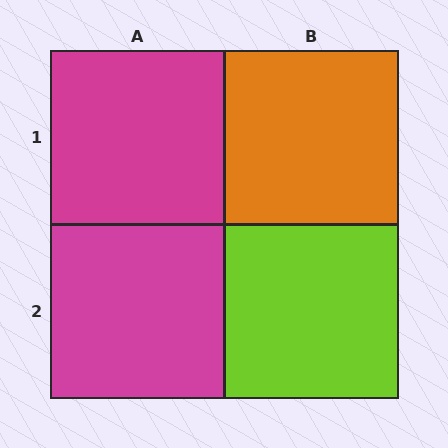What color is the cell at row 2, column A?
Magenta.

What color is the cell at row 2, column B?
Lime.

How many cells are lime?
1 cell is lime.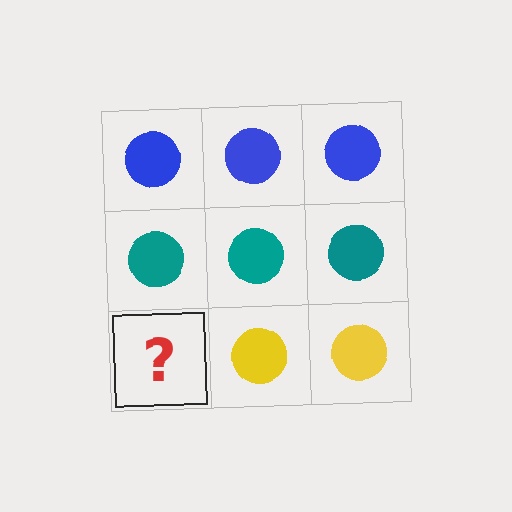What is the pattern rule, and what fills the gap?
The rule is that each row has a consistent color. The gap should be filled with a yellow circle.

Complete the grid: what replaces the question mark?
The question mark should be replaced with a yellow circle.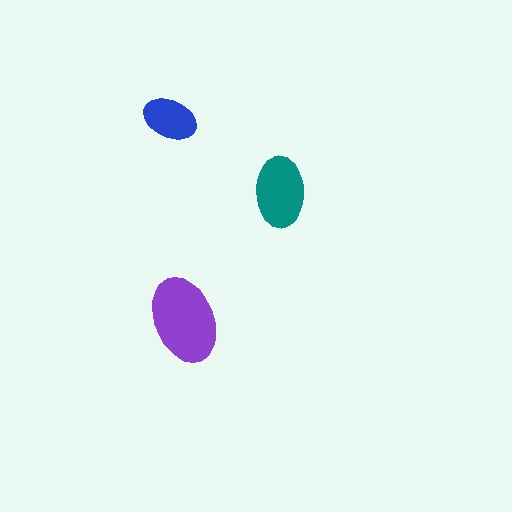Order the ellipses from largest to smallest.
the purple one, the teal one, the blue one.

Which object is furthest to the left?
The blue ellipse is leftmost.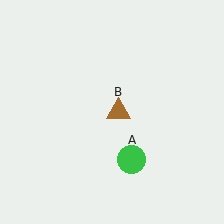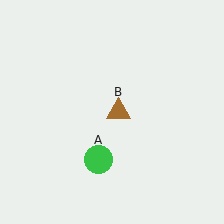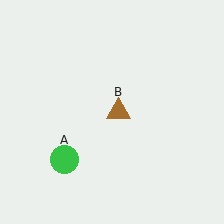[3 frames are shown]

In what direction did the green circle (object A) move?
The green circle (object A) moved left.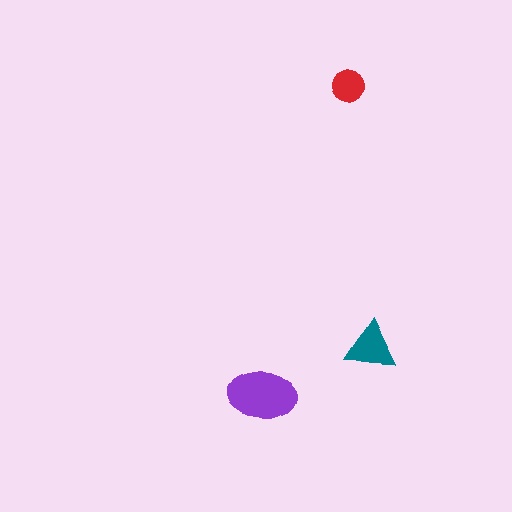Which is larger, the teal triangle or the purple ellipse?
The purple ellipse.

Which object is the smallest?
The red circle.